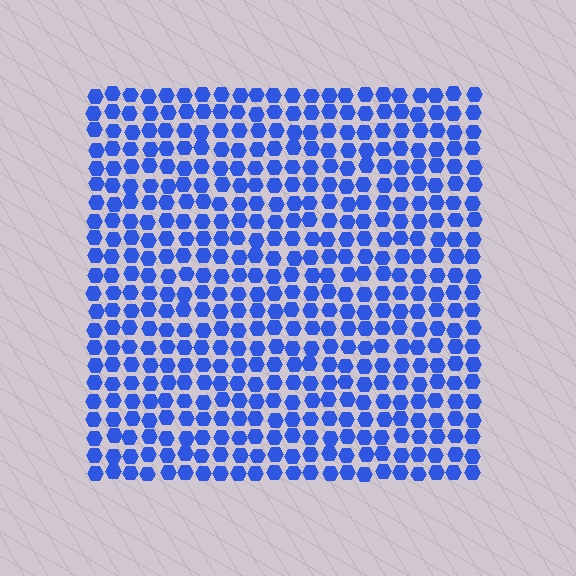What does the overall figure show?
The overall figure shows a square.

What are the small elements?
The small elements are hexagons.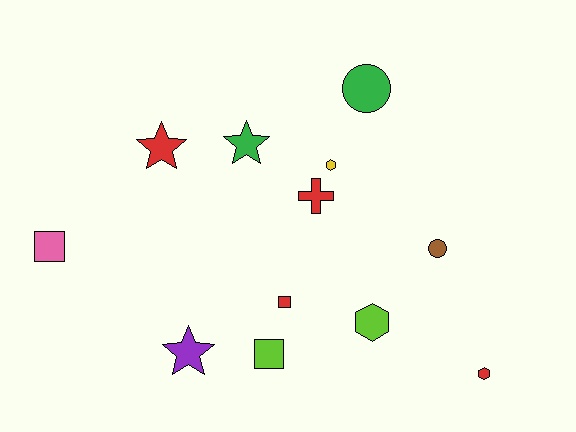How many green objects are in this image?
There are 2 green objects.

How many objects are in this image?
There are 12 objects.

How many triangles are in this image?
There are no triangles.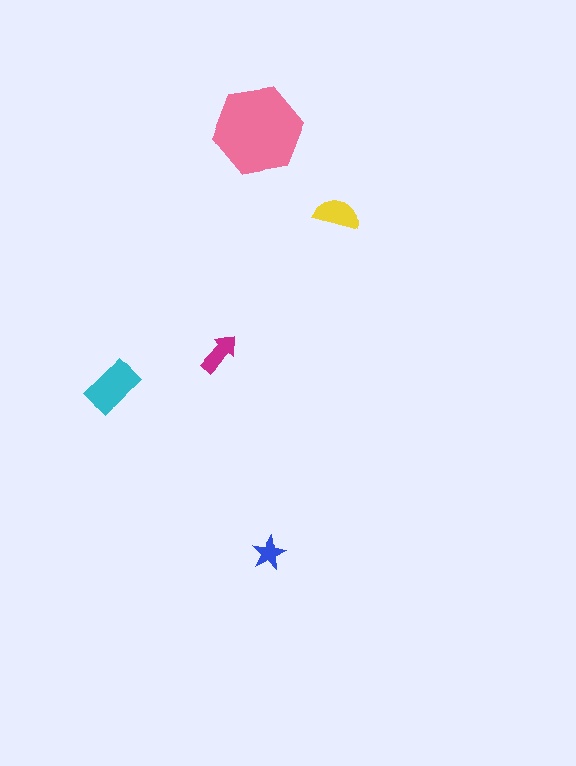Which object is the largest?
The pink hexagon.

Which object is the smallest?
The blue star.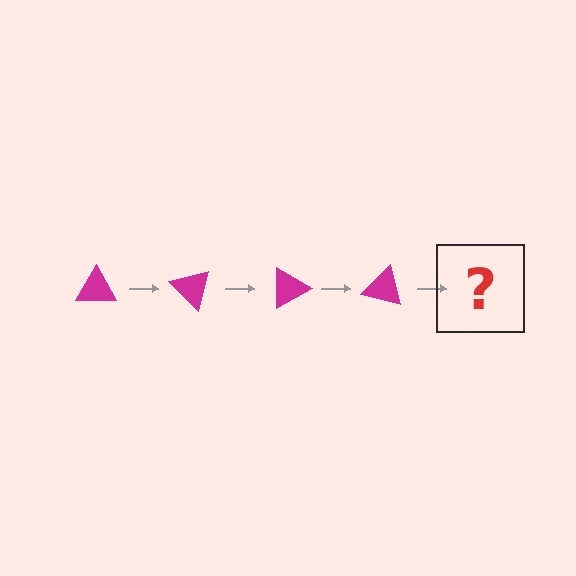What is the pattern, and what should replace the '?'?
The pattern is that the triangle rotates 45 degrees each step. The '?' should be a magenta triangle rotated 180 degrees.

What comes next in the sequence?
The next element should be a magenta triangle rotated 180 degrees.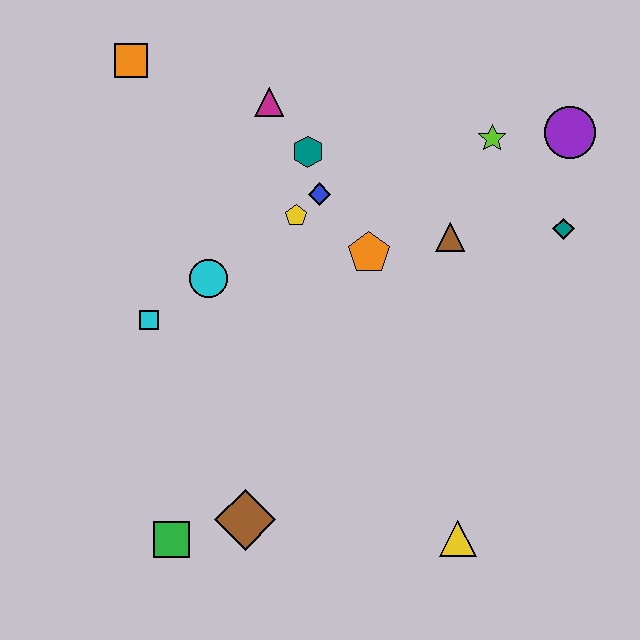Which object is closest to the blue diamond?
The yellow pentagon is closest to the blue diamond.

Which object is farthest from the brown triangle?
The green square is farthest from the brown triangle.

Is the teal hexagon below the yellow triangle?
No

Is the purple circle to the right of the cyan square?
Yes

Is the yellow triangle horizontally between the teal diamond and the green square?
Yes